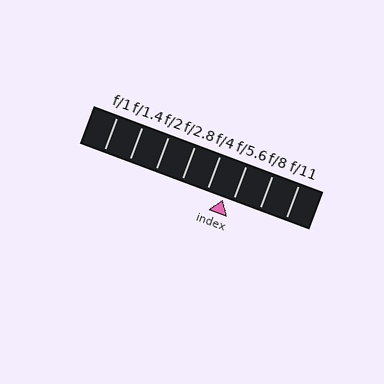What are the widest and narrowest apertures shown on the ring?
The widest aperture shown is f/1 and the narrowest is f/11.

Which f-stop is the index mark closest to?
The index mark is closest to f/5.6.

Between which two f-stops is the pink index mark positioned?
The index mark is between f/4 and f/5.6.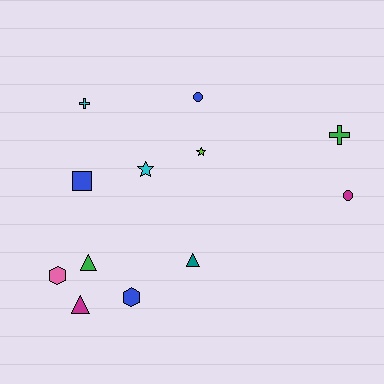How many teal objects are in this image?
There is 1 teal object.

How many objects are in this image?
There are 12 objects.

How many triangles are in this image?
There are 3 triangles.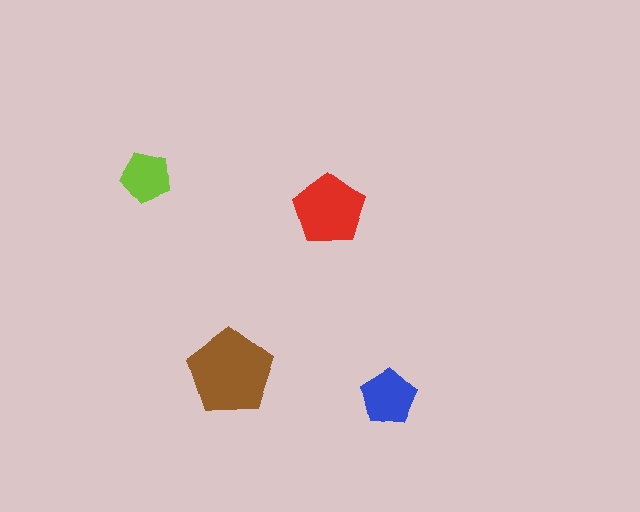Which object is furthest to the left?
The lime pentagon is leftmost.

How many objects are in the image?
There are 4 objects in the image.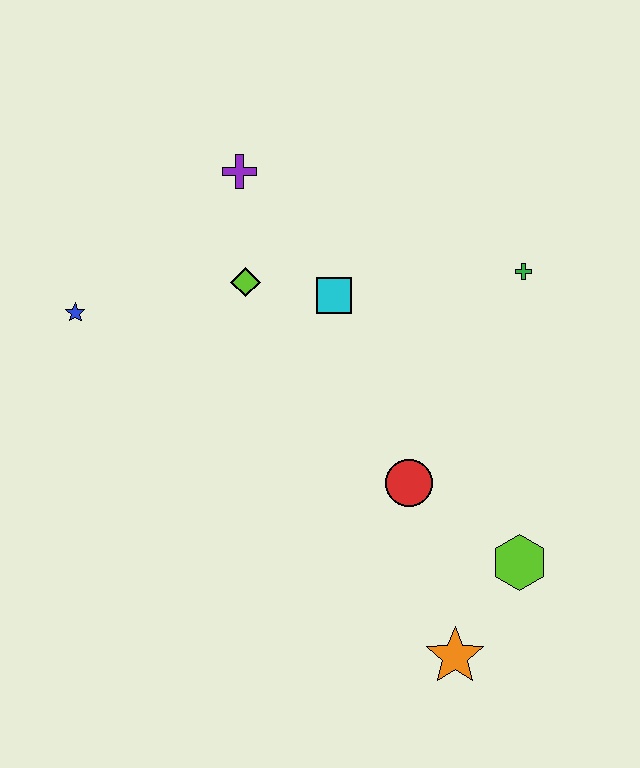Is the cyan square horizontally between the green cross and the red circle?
No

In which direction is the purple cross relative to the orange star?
The purple cross is above the orange star.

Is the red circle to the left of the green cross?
Yes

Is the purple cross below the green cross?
No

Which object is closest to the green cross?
The cyan square is closest to the green cross.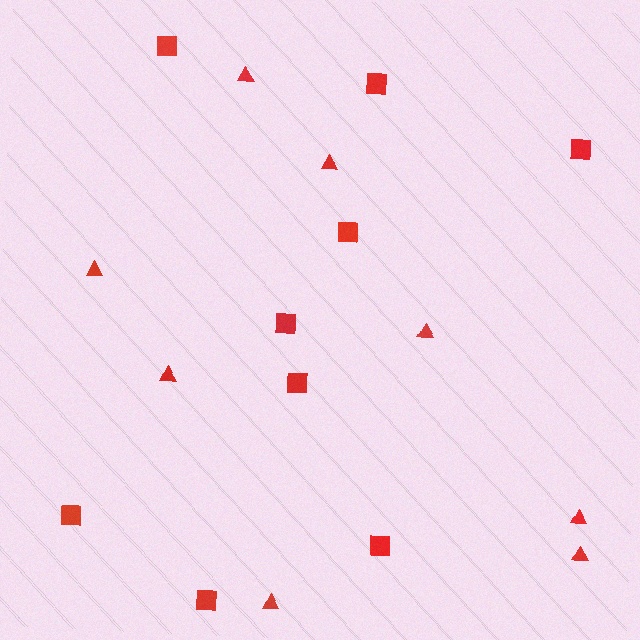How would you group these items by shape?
There are 2 groups: one group of triangles (8) and one group of squares (9).